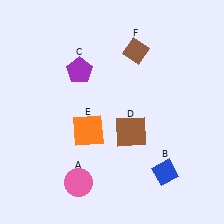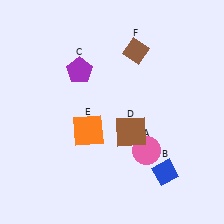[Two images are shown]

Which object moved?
The pink circle (A) moved right.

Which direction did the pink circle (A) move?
The pink circle (A) moved right.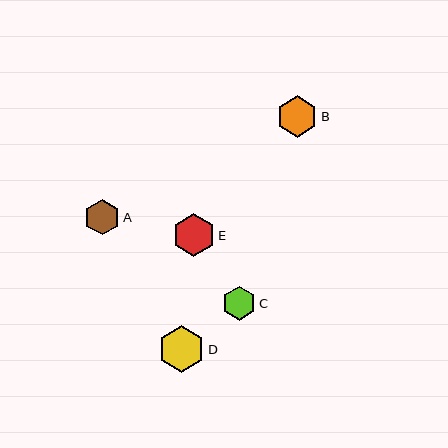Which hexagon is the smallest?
Hexagon C is the smallest with a size of approximately 34 pixels.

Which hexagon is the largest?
Hexagon D is the largest with a size of approximately 47 pixels.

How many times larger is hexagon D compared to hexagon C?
Hexagon D is approximately 1.4 times the size of hexagon C.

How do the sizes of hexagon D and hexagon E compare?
Hexagon D and hexagon E are approximately the same size.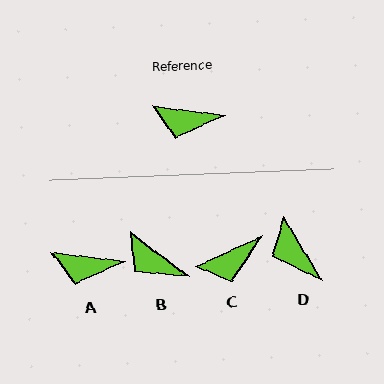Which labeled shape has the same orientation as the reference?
A.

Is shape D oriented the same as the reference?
No, it is off by about 51 degrees.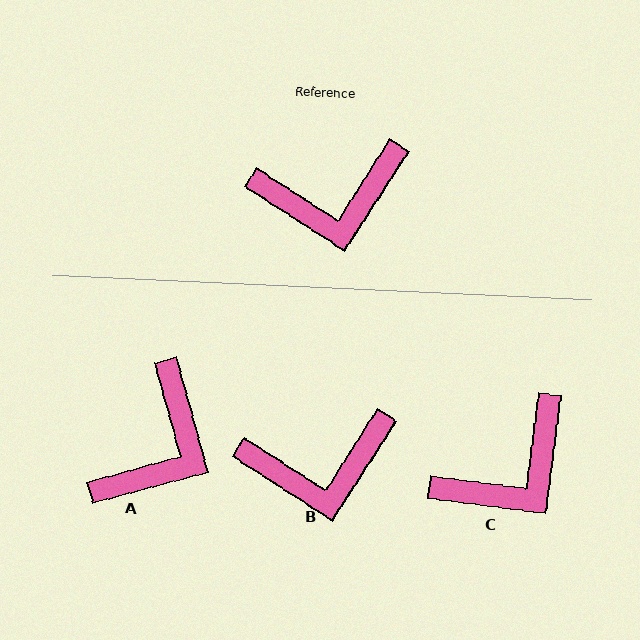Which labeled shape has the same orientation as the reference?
B.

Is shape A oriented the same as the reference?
No, it is off by about 48 degrees.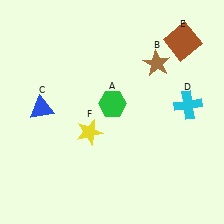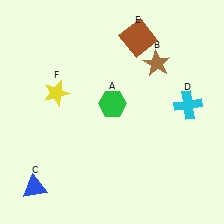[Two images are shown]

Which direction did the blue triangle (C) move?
The blue triangle (C) moved down.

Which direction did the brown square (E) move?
The brown square (E) moved left.